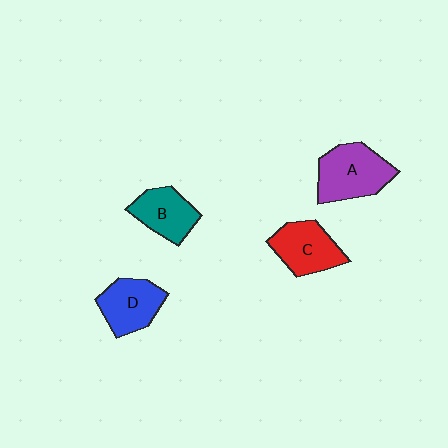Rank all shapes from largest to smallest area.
From largest to smallest: A (purple), C (red), D (blue), B (teal).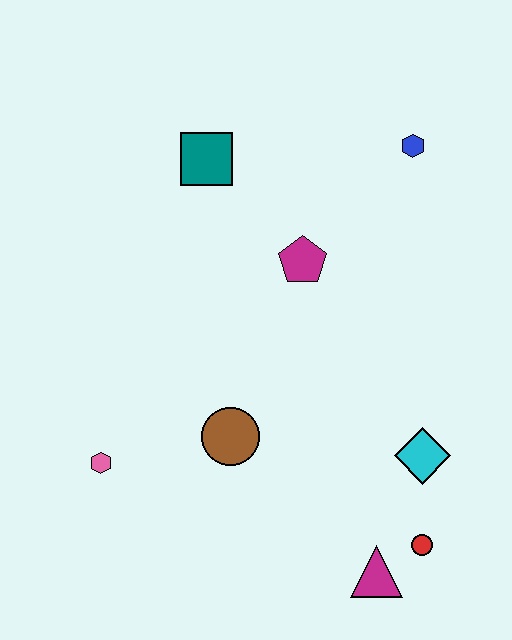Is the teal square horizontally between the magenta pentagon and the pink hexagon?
Yes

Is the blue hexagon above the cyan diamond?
Yes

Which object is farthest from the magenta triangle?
The teal square is farthest from the magenta triangle.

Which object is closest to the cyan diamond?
The red circle is closest to the cyan diamond.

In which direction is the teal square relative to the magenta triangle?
The teal square is above the magenta triangle.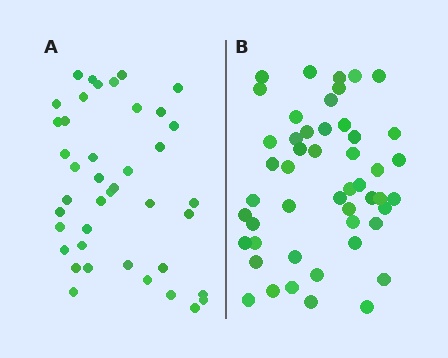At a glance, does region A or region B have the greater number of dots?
Region B (the right region) has more dots.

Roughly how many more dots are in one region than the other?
Region B has roughly 8 or so more dots than region A.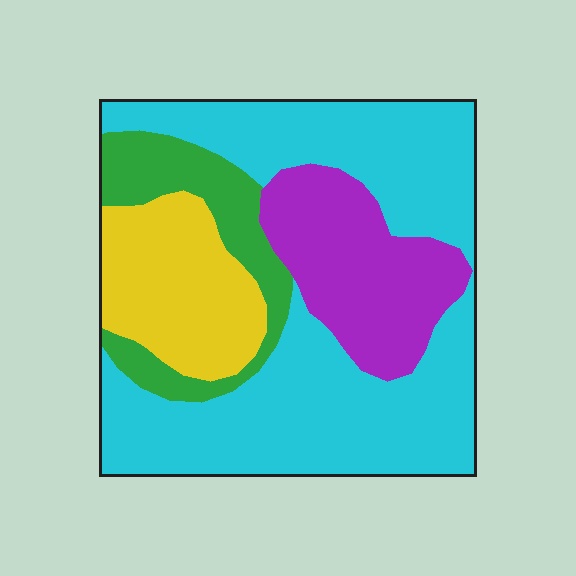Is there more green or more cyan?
Cyan.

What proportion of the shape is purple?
Purple takes up about one sixth (1/6) of the shape.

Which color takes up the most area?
Cyan, at roughly 50%.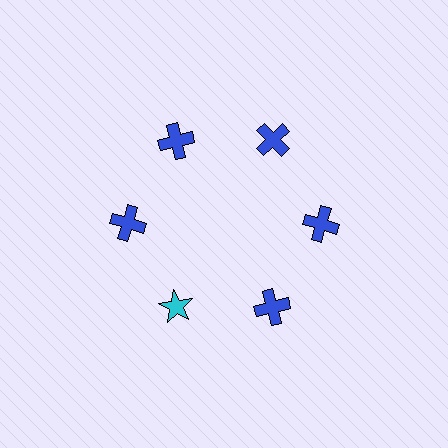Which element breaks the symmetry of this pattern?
The cyan star at roughly the 7 o'clock position breaks the symmetry. All other shapes are blue crosses.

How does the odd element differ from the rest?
It differs in both color (cyan instead of blue) and shape (star instead of cross).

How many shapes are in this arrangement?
There are 6 shapes arranged in a ring pattern.